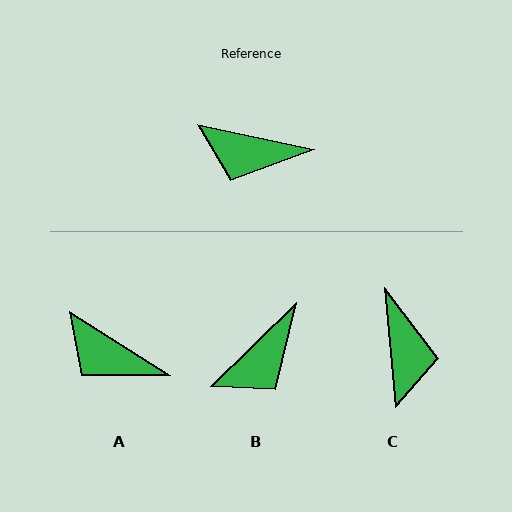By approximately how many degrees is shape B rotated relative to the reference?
Approximately 57 degrees counter-clockwise.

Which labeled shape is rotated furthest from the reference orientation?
C, about 108 degrees away.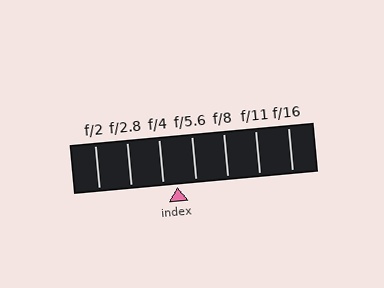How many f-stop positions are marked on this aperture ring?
There are 7 f-stop positions marked.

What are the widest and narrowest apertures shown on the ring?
The widest aperture shown is f/2 and the narrowest is f/16.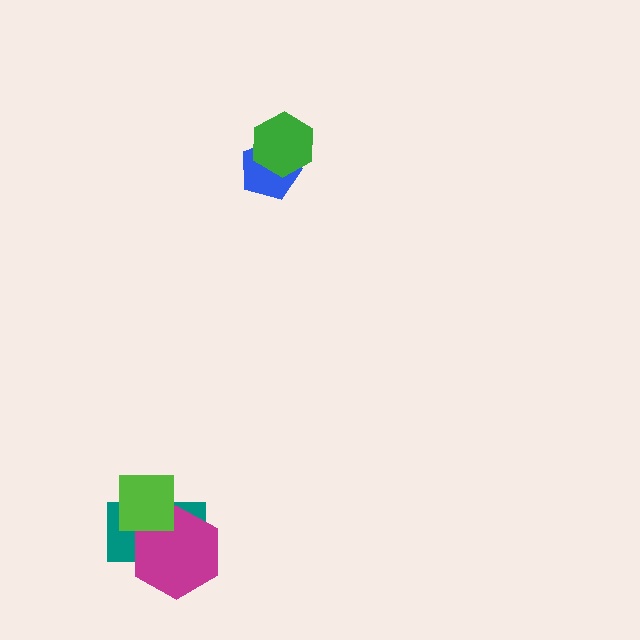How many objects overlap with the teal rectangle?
2 objects overlap with the teal rectangle.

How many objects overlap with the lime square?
2 objects overlap with the lime square.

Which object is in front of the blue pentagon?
The green hexagon is in front of the blue pentagon.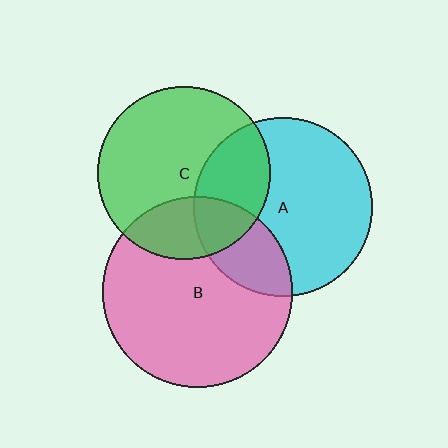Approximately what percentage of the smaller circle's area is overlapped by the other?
Approximately 25%.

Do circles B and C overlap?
Yes.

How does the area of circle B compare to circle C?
Approximately 1.2 times.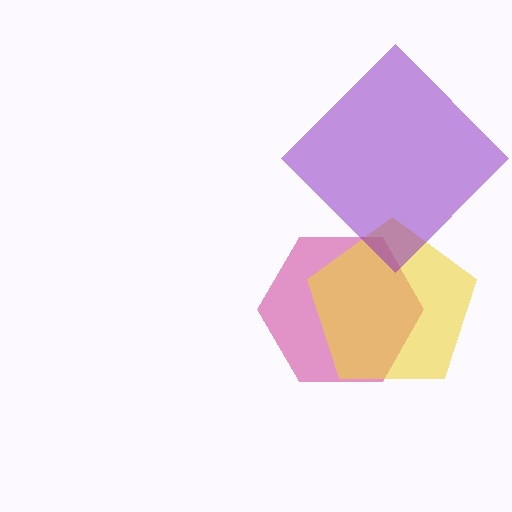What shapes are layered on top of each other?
The layered shapes are: a magenta hexagon, a yellow pentagon, a purple diamond.